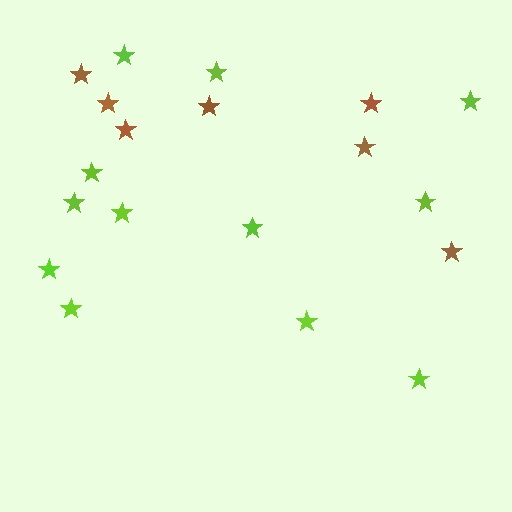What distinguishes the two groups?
There are 2 groups: one group of brown stars (7) and one group of lime stars (12).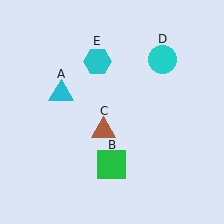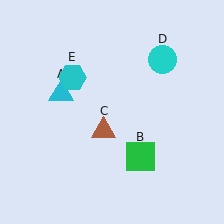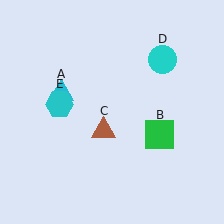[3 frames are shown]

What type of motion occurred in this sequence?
The green square (object B), cyan hexagon (object E) rotated counterclockwise around the center of the scene.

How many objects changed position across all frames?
2 objects changed position: green square (object B), cyan hexagon (object E).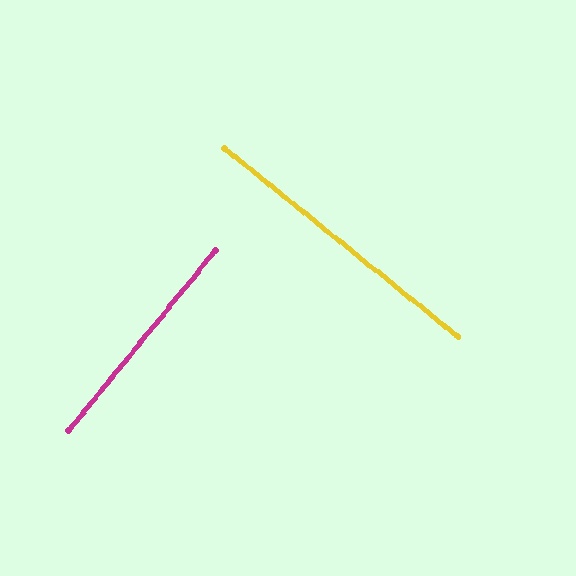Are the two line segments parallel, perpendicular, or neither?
Perpendicular — they meet at approximately 89°.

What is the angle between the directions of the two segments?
Approximately 89 degrees.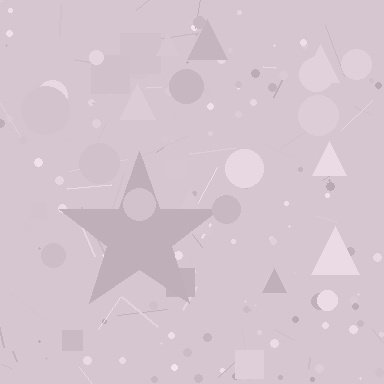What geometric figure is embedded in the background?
A star is embedded in the background.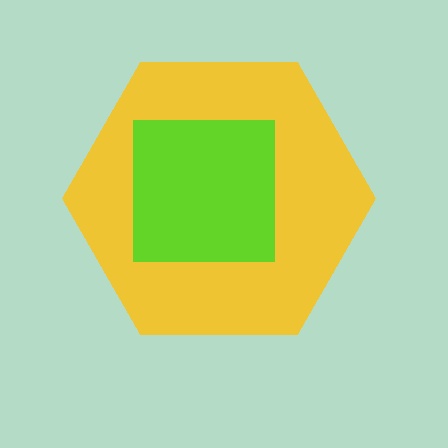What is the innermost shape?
The lime square.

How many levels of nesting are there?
2.